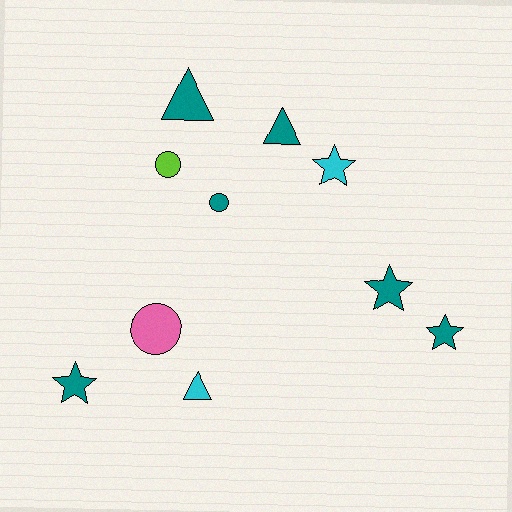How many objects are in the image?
There are 10 objects.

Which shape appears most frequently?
Star, with 4 objects.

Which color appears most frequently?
Teal, with 6 objects.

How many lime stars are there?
There are no lime stars.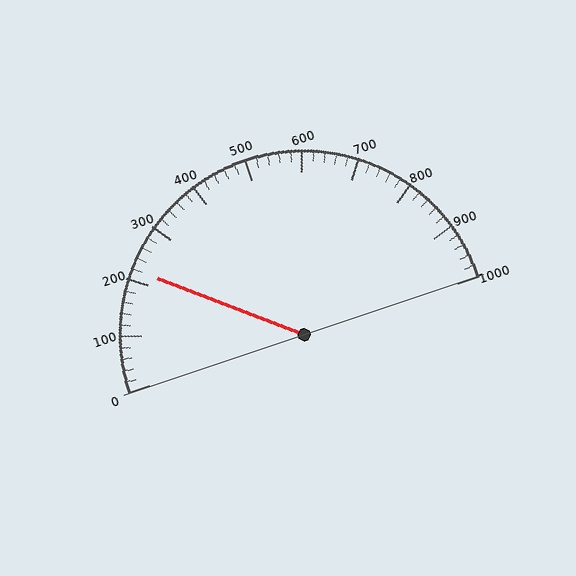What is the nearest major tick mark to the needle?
The nearest major tick mark is 200.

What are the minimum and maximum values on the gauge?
The gauge ranges from 0 to 1000.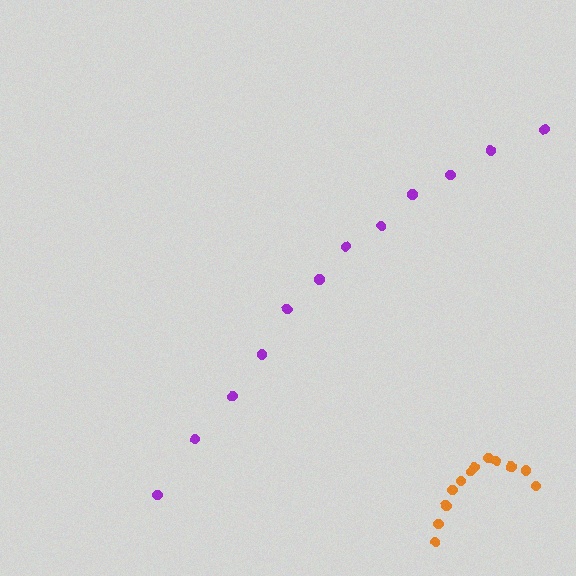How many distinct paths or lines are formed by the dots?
There are 2 distinct paths.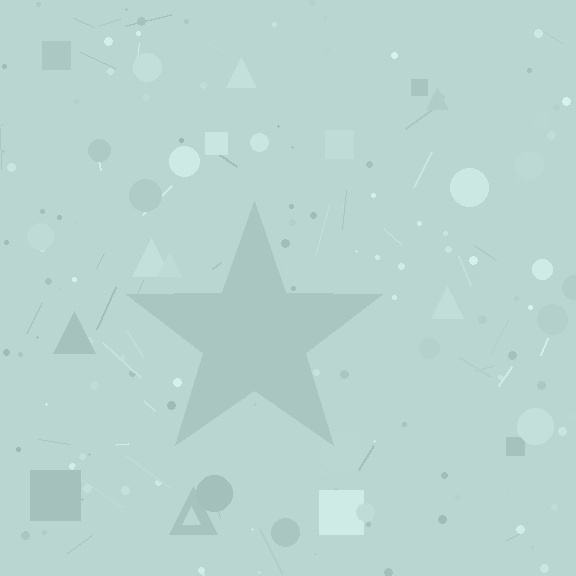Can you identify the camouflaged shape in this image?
The camouflaged shape is a star.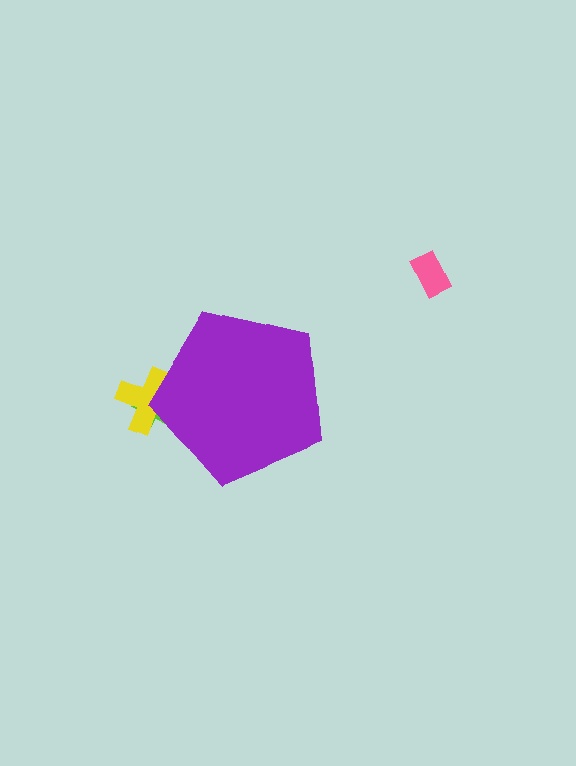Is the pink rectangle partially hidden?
No, the pink rectangle is fully visible.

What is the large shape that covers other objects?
A purple pentagon.